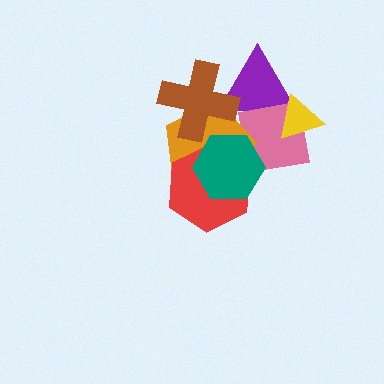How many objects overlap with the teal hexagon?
3 objects overlap with the teal hexagon.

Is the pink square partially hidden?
Yes, it is partially covered by another shape.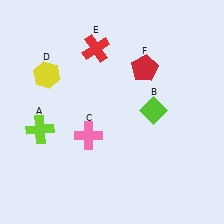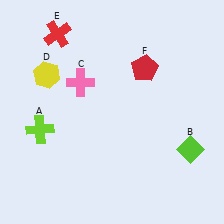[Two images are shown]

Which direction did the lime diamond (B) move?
The lime diamond (B) moved down.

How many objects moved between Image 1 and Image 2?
3 objects moved between the two images.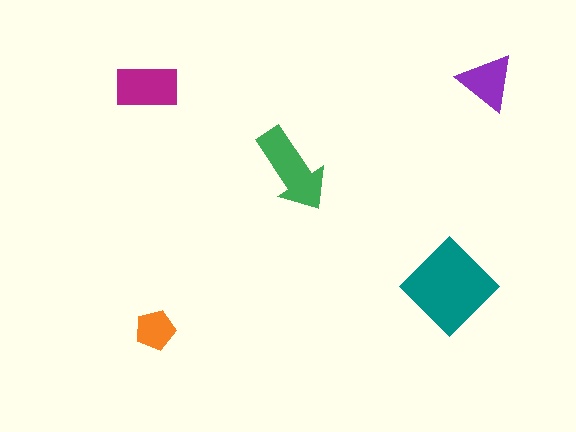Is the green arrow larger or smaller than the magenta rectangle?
Larger.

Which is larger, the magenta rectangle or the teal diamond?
The teal diamond.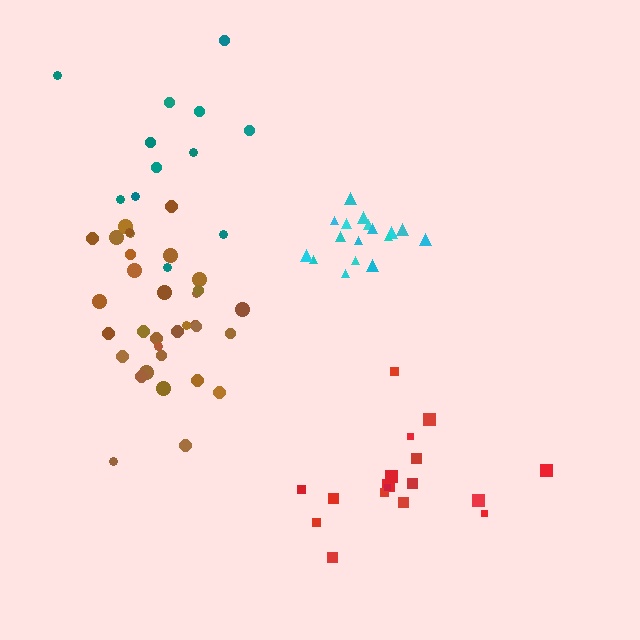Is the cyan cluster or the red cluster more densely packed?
Cyan.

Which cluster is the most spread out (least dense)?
Teal.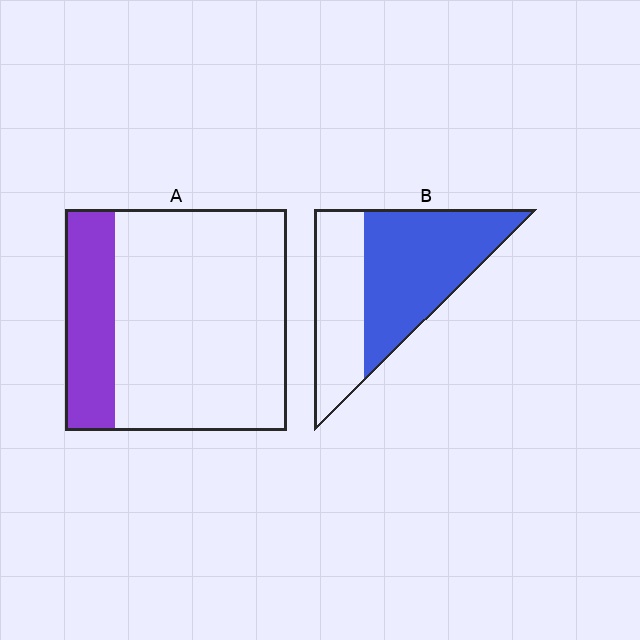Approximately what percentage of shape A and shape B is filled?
A is approximately 25% and B is approximately 60%.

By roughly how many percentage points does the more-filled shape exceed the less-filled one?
By roughly 40 percentage points (B over A).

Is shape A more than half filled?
No.